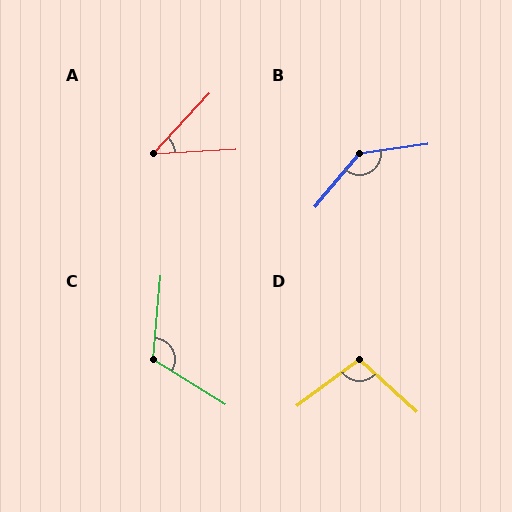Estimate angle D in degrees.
Approximately 101 degrees.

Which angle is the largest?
B, at approximately 138 degrees.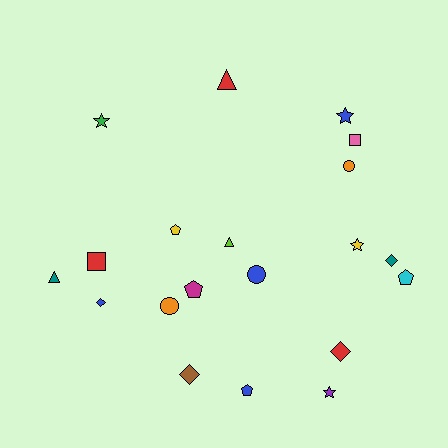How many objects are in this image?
There are 20 objects.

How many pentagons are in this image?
There are 4 pentagons.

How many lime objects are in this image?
There is 1 lime object.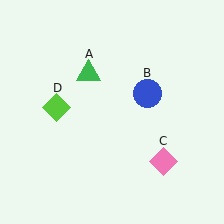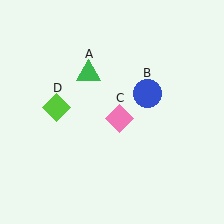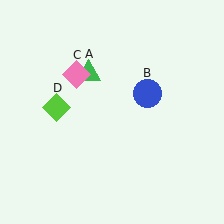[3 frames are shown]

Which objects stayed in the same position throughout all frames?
Green triangle (object A) and blue circle (object B) and lime diamond (object D) remained stationary.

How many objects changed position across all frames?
1 object changed position: pink diamond (object C).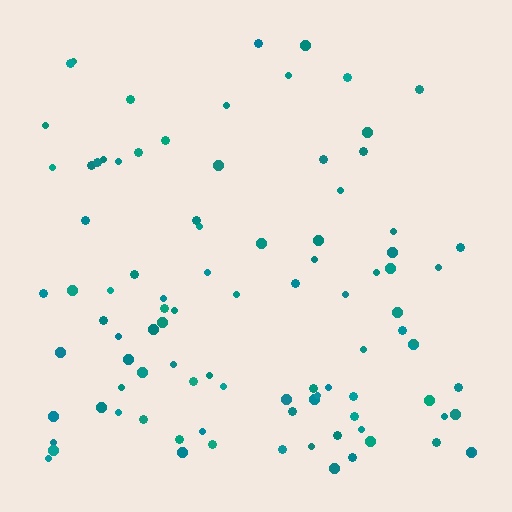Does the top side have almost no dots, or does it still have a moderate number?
Still a moderate number, just noticeably fewer than the bottom.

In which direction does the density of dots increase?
From top to bottom, with the bottom side densest.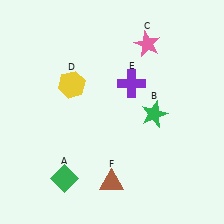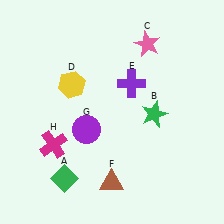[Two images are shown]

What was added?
A purple circle (G), a magenta cross (H) were added in Image 2.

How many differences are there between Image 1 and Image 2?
There are 2 differences between the two images.